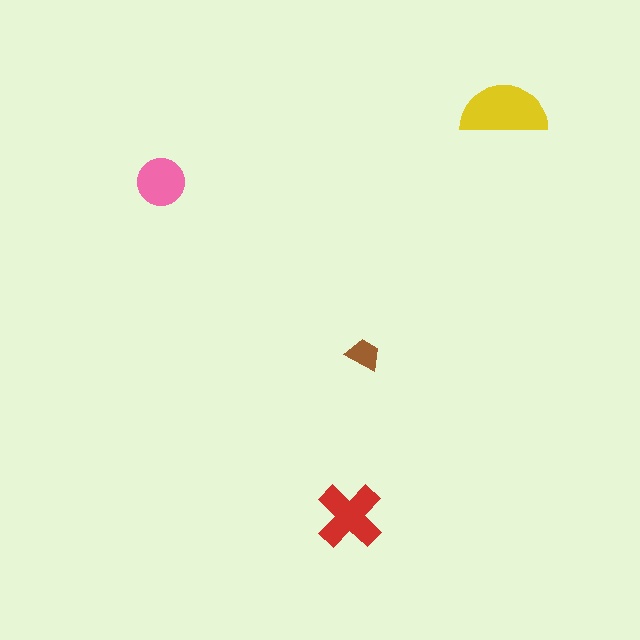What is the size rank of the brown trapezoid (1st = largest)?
4th.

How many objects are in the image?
There are 4 objects in the image.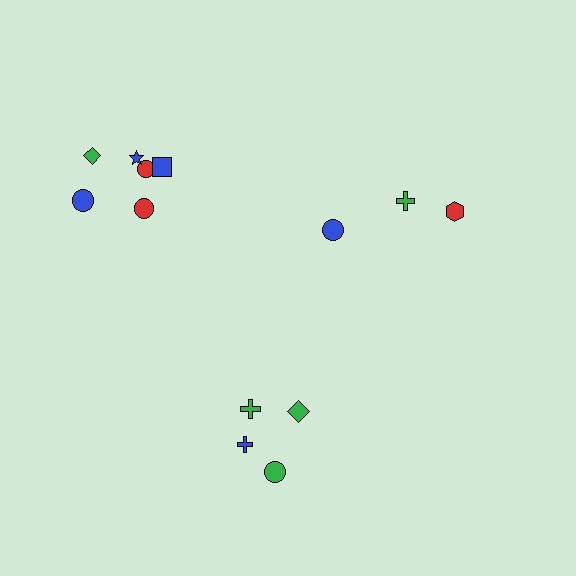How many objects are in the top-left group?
There are 6 objects.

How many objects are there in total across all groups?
There are 13 objects.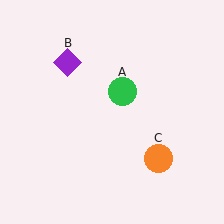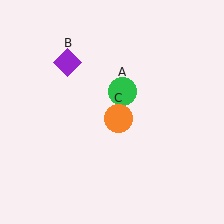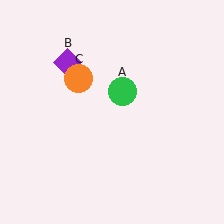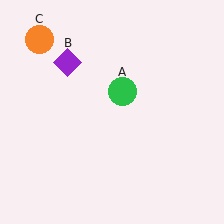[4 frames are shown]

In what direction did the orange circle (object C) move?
The orange circle (object C) moved up and to the left.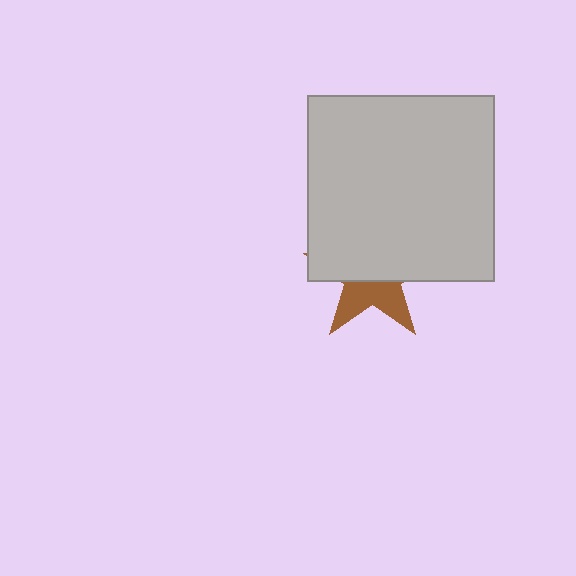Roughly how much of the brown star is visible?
A small part of it is visible (roughly 40%).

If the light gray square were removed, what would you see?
You would see the complete brown star.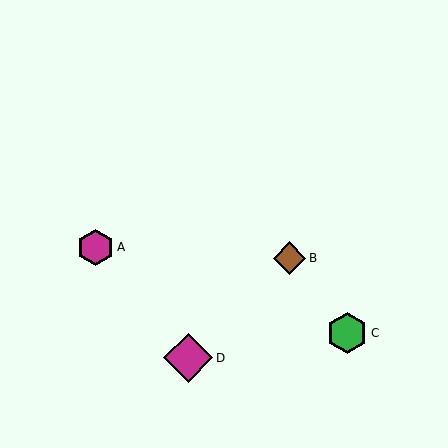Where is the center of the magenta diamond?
The center of the magenta diamond is at (188, 358).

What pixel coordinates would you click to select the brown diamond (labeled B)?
Click at (290, 258) to select the brown diamond B.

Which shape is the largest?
The magenta diamond (labeled D) is the largest.